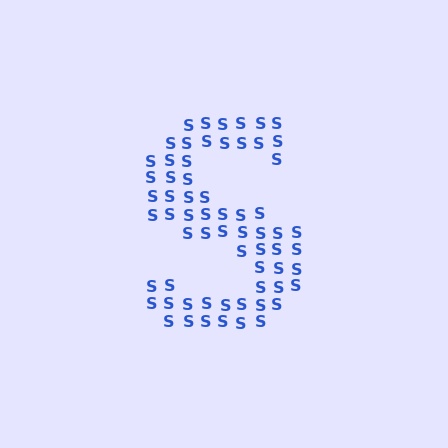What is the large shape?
The large shape is the letter S.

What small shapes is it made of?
It is made of small letter S's.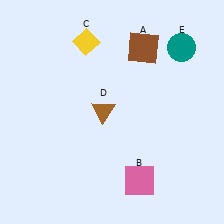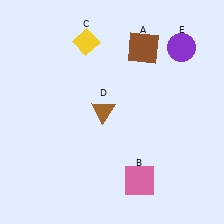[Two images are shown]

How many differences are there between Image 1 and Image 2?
There is 1 difference between the two images.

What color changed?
The circle (E) changed from teal in Image 1 to purple in Image 2.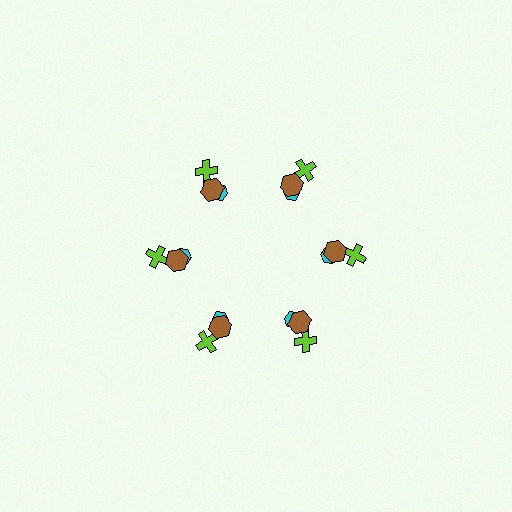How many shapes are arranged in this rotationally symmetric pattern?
There are 18 shapes, arranged in 6 groups of 3.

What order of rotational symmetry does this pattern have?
This pattern has 6-fold rotational symmetry.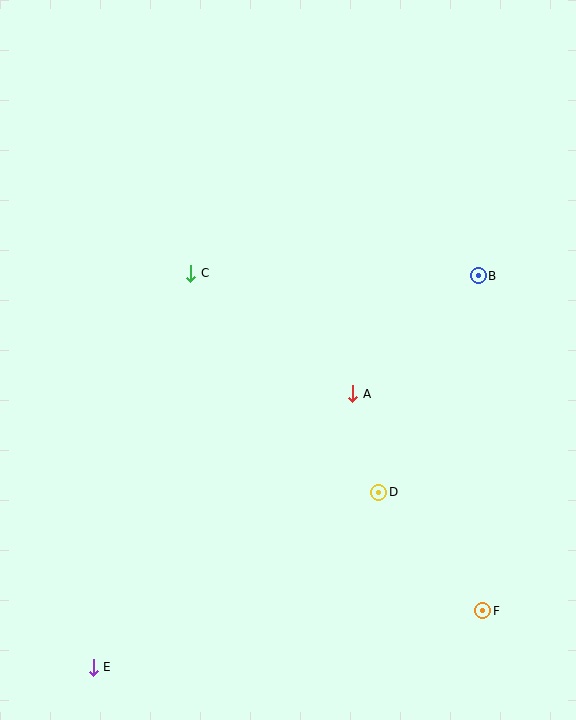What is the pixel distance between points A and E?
The distance between A and E is 377 pixels.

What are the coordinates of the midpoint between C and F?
The midpoint between C and F is at (337, 442).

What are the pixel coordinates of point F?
Point F is at (483, 611).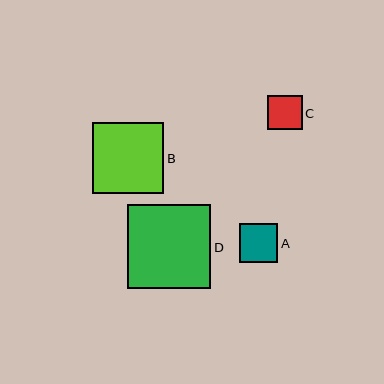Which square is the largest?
Square D is the largest with a size of approximately 84 pixels.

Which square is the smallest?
Square C is the smallest with a size of approximately 35 pixels.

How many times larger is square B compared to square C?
Square B is approximately 2.1 times the size of square C.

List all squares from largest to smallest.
From largest to smallest: D, B, A, C.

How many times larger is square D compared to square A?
Square D is approximately 2.2 times the size of square A.